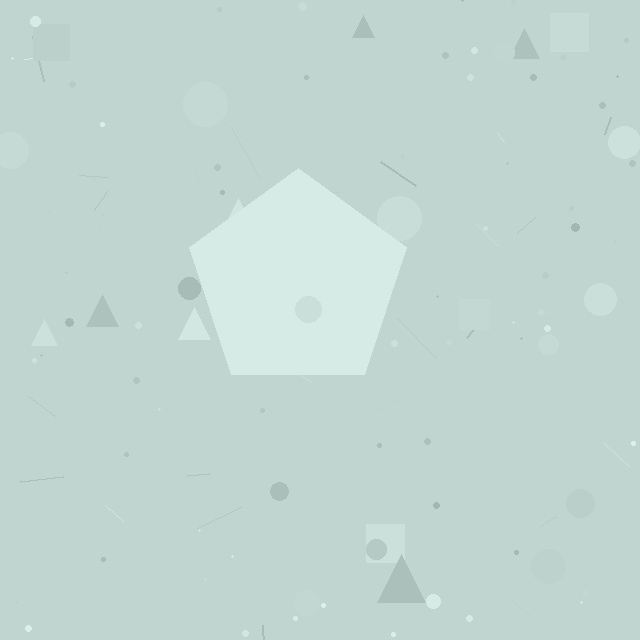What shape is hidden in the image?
A pentagon is hidden in the image.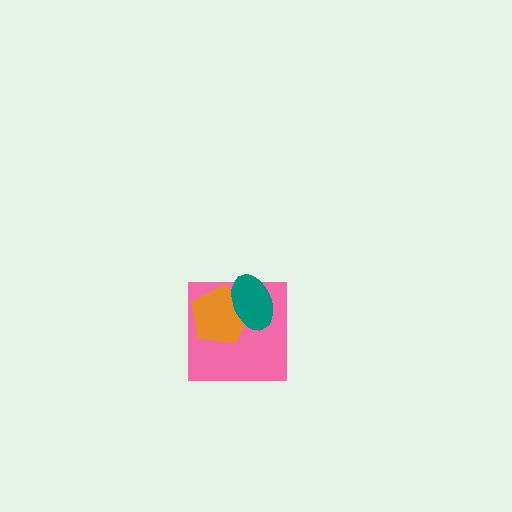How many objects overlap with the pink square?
2 objects overlap with the pink square.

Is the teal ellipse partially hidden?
No, no other shape covers it.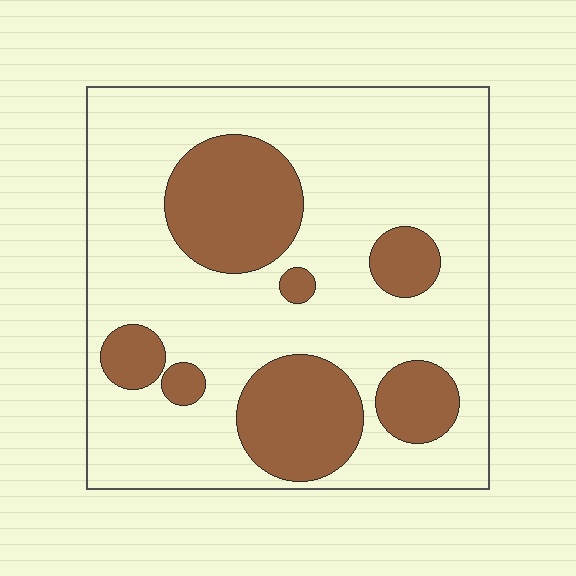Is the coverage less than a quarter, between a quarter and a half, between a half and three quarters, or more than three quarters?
Between a quarter and a half.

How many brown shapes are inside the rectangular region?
7.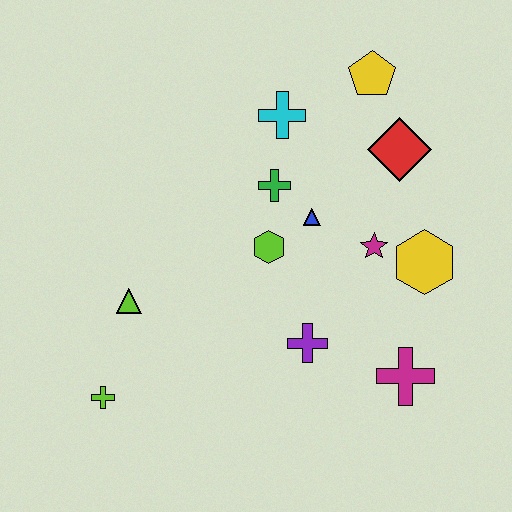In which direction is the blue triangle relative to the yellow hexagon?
The blue triangle is to the left of the yellow hexagon.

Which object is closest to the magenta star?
The yellow hexagon is closest to the magenta star.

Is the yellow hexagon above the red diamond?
No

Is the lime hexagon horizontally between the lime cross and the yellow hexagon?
Yes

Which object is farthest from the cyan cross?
The lime cross is farthest from the cyan cross.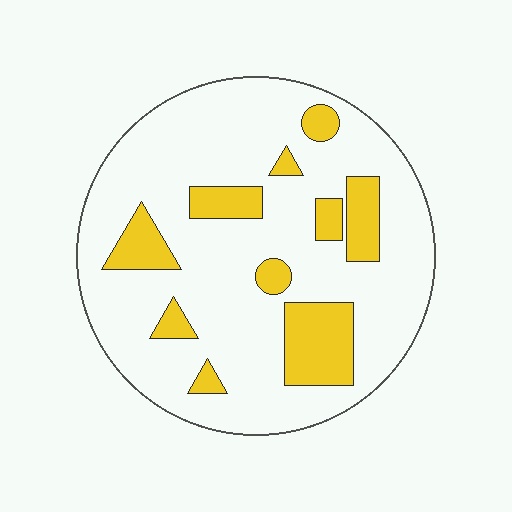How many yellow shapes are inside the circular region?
10.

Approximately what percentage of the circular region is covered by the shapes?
Approximately 20%.